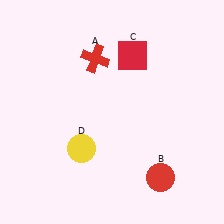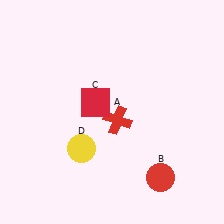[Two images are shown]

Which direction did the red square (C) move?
The red square (C) moved down.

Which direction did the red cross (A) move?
The red cross (A) moved down.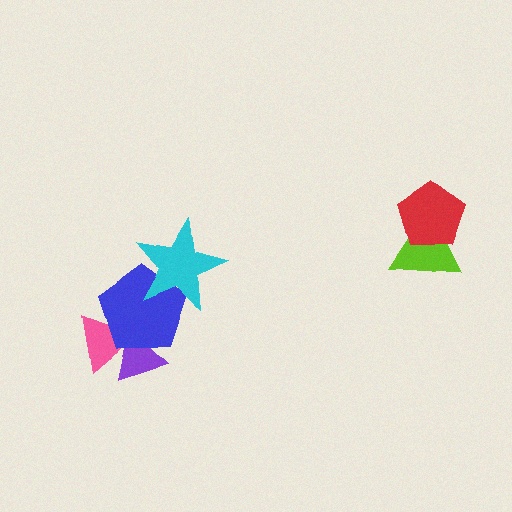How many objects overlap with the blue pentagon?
3 objects overlap with the blue pentagon.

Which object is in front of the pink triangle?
The blue pentagon is in front of the pink triangle.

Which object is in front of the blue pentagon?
The cyan star is in front of the blue pentagon.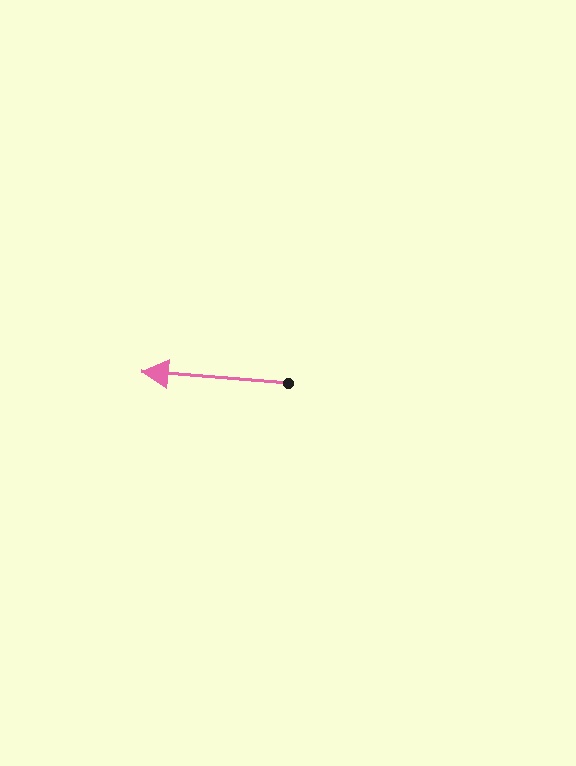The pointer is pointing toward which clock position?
Roughly 9 o'clock.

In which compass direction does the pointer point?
West.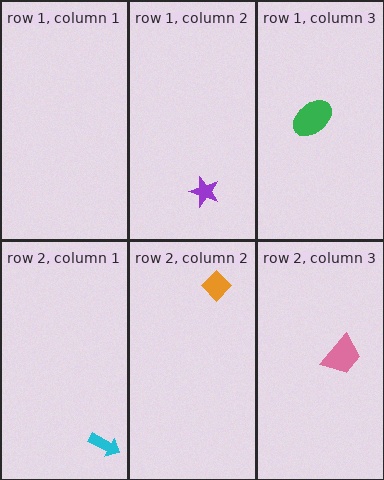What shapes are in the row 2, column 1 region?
The cyan arrow.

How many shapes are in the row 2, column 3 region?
1.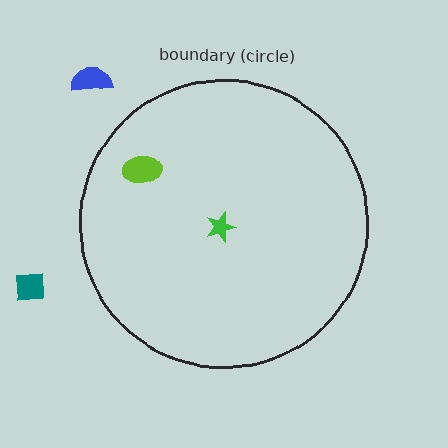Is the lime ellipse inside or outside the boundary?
Inside.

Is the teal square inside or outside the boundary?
Outside.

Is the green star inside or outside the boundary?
Inside.